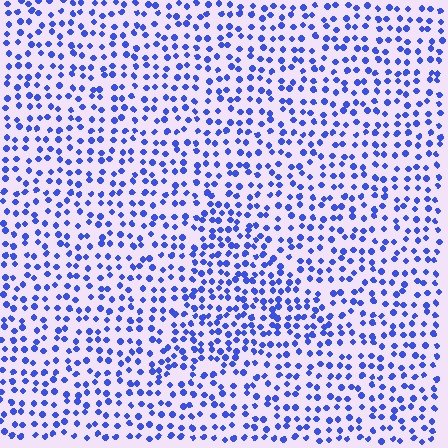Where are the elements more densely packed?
The elements are more densely packed inside the triangle boundary.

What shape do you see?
I see a triangle.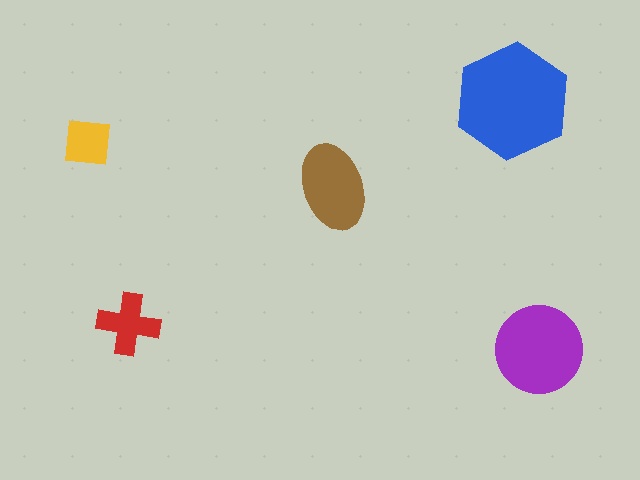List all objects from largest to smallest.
The blue hexagon, the purple circle, the brown ellipse, the red cross, the yellow square.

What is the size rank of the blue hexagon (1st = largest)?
1st.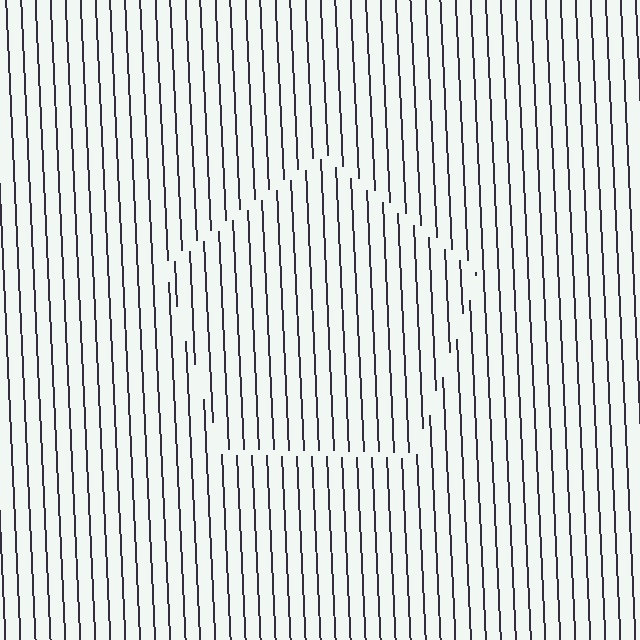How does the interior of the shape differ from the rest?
The interior of the shape contains the same grating, shifted by half a period — the contour is defined by the phase discontinuity where line-ends from the inner and outer gratings abut.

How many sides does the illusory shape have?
5 sides — the line-ends trace a pentagon.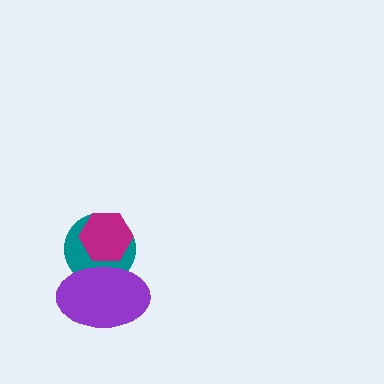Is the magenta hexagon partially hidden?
Yes, it is partially covered by another shape.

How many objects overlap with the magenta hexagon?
2 objects overlap with the magenta hexagon.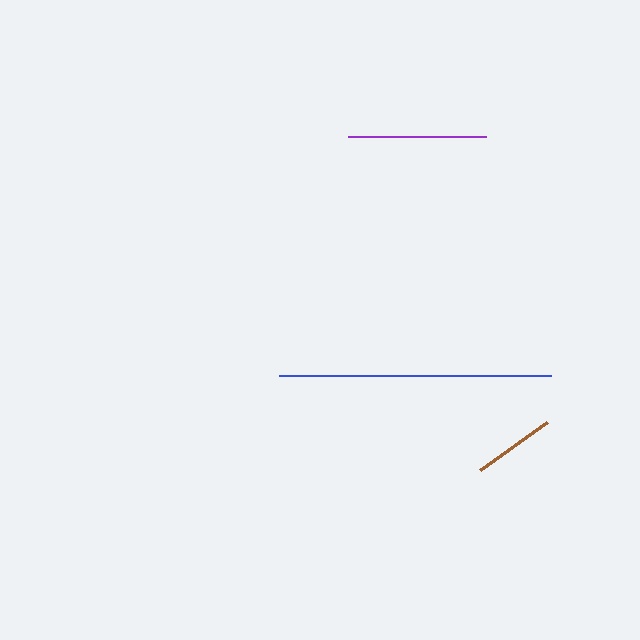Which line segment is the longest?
The blue line is the longest at approximately 272 pixels.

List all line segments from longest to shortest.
From longest to shortest: blue, purple, brown.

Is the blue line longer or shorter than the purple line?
The blue line is longer than the purple line.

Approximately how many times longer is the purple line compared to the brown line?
The purple line is approximately 1.7 times the length of the brown line.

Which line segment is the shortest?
The brown line is the shortest at approximately 83 pixels.